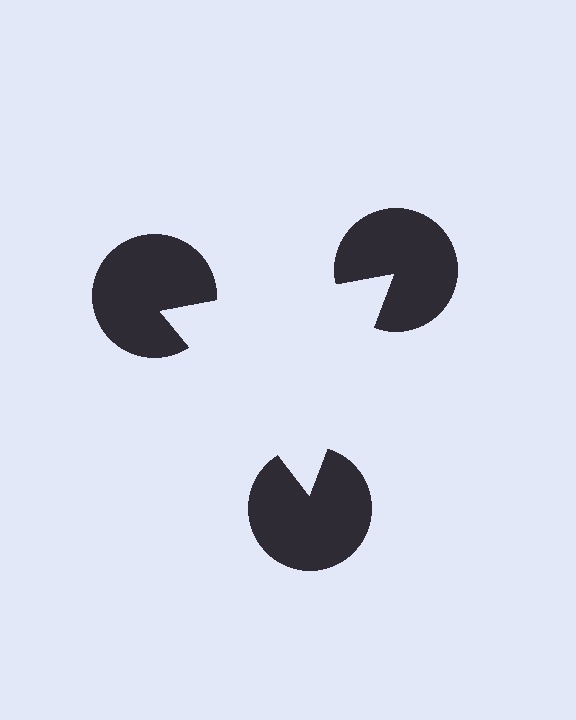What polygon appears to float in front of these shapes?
An illusory triangle — its edges are inferred from the aligned wedge cuts in the pac-man discs, not physically drawn.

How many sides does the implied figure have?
3 sides.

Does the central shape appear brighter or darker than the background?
It typically appears slightly brighter than the background, even though no actual brightness change is drawn.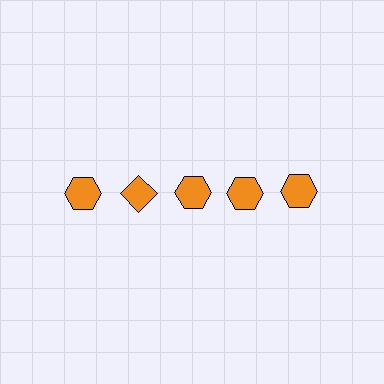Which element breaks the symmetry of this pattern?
The orange diamond in the top row, second from left column breaks the symmetry. All other shapes are orange hexagons.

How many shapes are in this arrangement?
There are 5 shapes arranged in a grid pattern.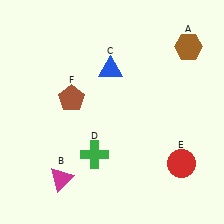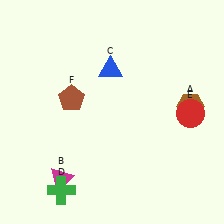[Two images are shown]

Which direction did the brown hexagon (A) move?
The brown hexagon (A) moved down.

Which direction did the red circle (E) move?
The red circle (E) moved up.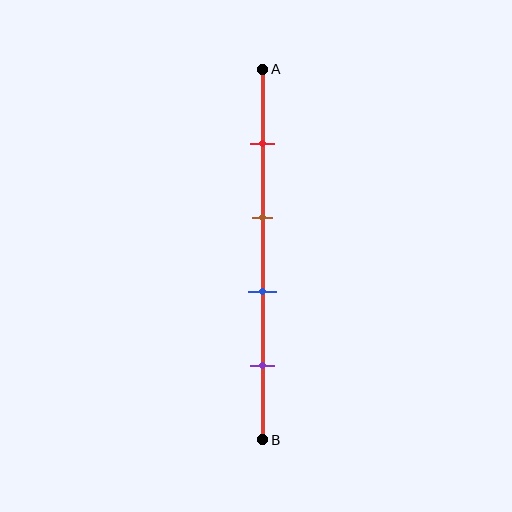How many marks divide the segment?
There are 4 marks dividing the segment.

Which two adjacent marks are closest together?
The brown and blue marks are the closest adjacent pair.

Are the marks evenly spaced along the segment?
Yes, the marks are approximately evenly spaced.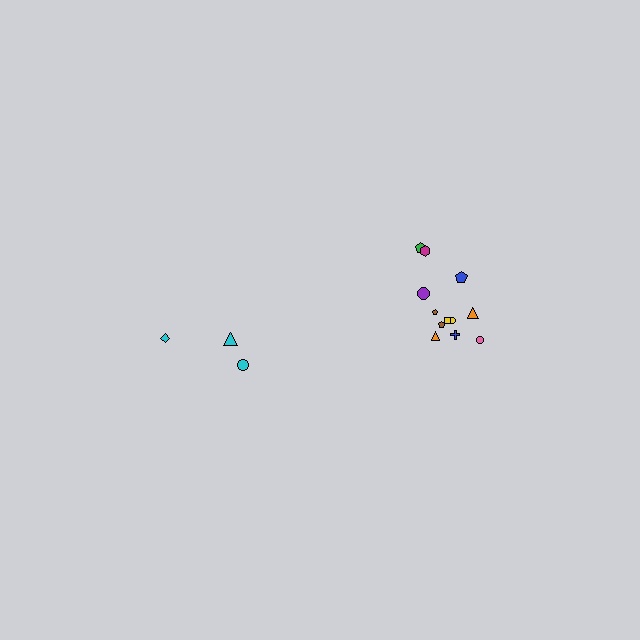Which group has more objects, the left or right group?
The right group.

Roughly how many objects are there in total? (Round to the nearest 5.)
Roughly 15 objects in total.